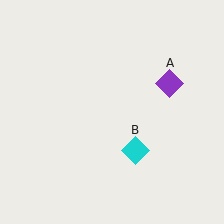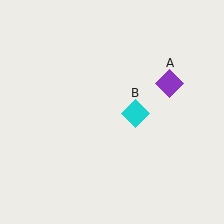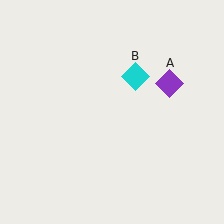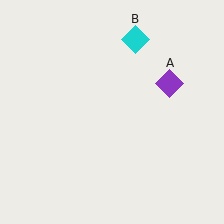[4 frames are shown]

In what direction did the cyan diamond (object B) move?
The cyan diamond (object B) moved up.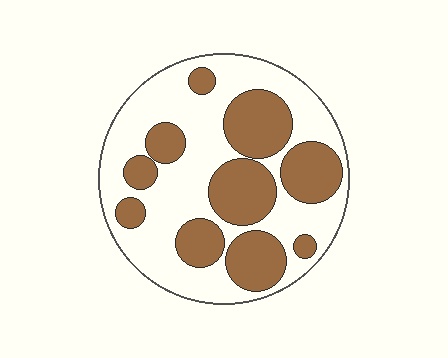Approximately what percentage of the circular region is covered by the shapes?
Approximately 40%.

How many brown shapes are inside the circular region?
10.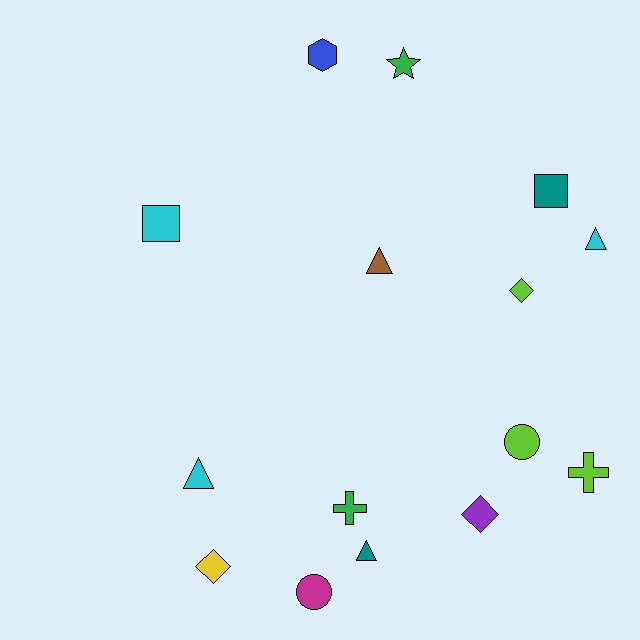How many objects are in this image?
There are 15 objects.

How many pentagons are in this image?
There are no pentagons.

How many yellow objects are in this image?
There is 1 yellow object.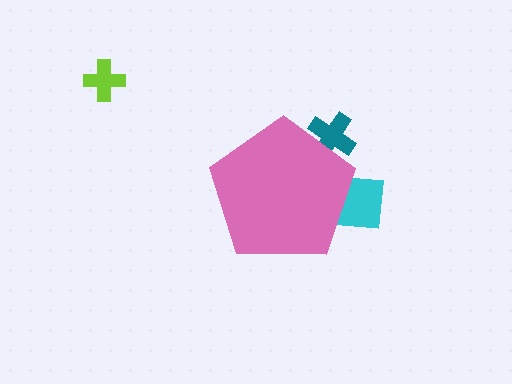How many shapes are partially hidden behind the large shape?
2 shapes are partially hidden.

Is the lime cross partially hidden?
No, the lime cross is fully visible.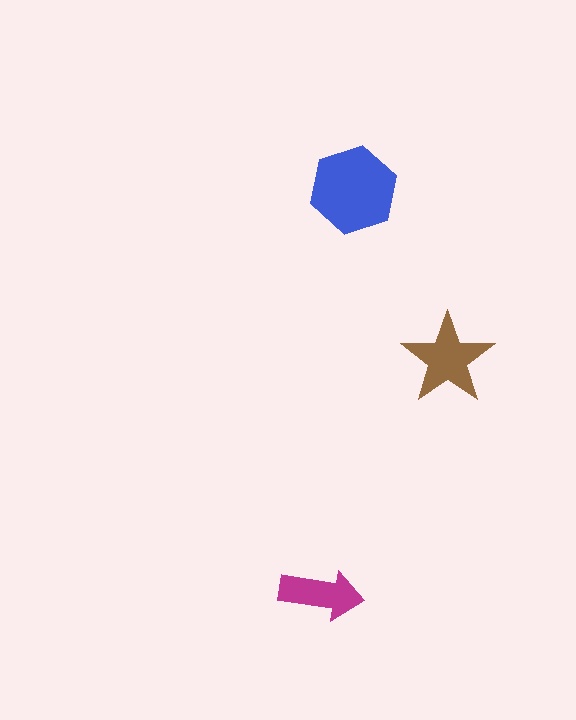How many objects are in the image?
There are 3 objects in the image.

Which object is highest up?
The blue hexagon is topmost.